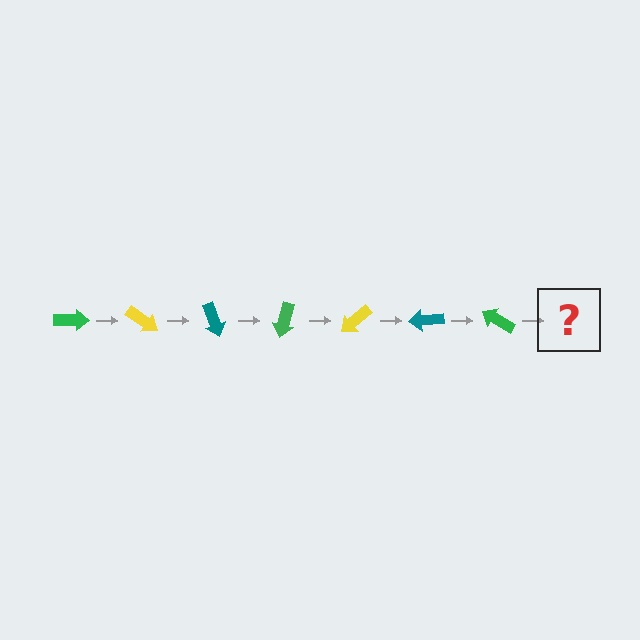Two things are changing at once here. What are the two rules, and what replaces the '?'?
The two rules are that it rotates 35 degrees each step and the color cycles through green, yellow, and teal. The '?' should be a yellow arrow, rotated 245 degrees from the start.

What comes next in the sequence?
The next element should be a yellow arrow, rotated 245 degrees from the start.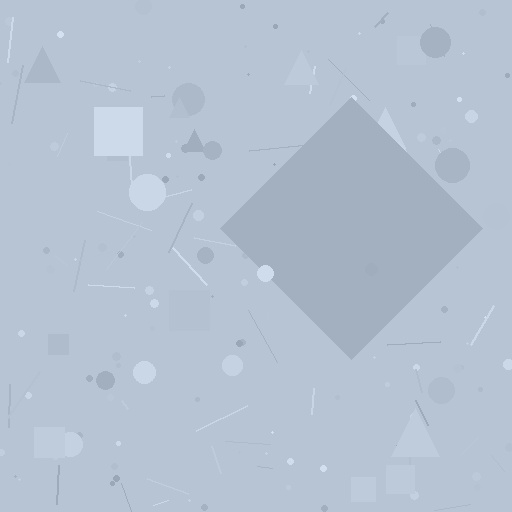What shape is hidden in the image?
A diamond is hidden in the image.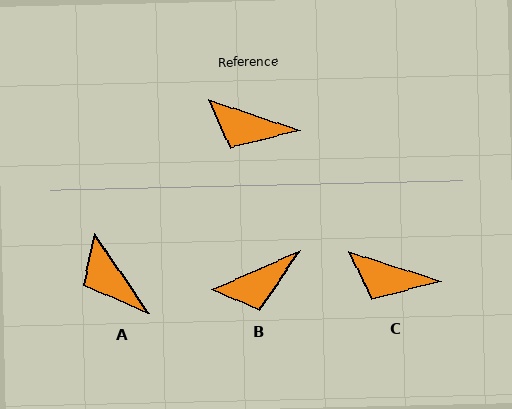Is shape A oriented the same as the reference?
No, it is off by about 37 degrees.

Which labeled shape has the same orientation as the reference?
C.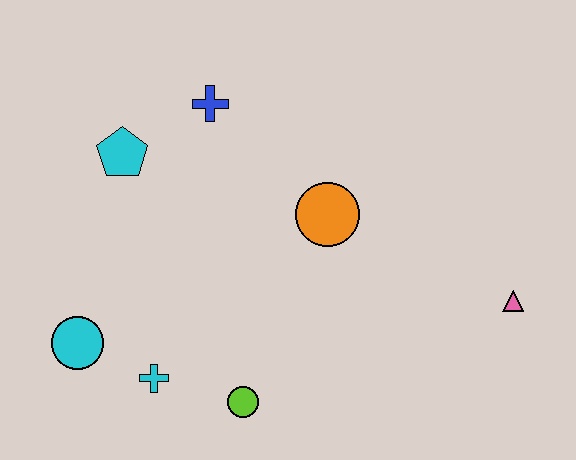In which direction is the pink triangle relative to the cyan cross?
The pink triangle is to the right of the cyan cross.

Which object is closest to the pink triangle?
The orange circle is closest to the pink triangle.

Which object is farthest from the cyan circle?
The pink triangle is farthest from the cyan circle.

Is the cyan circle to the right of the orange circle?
No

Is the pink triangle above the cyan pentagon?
No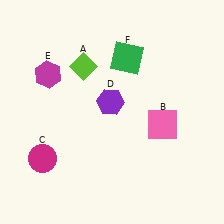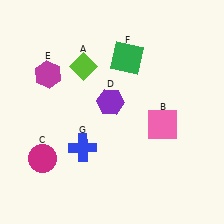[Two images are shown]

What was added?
A blue cross (G) was added in Image 2.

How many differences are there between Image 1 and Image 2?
There is 1 difference between the two images.